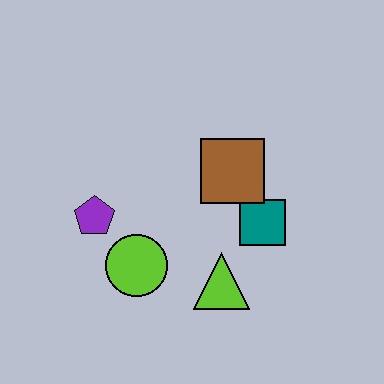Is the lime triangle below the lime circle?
Yes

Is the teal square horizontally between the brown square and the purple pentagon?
No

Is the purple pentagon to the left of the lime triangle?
Yes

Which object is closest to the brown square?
The teal square is closest to the brown square.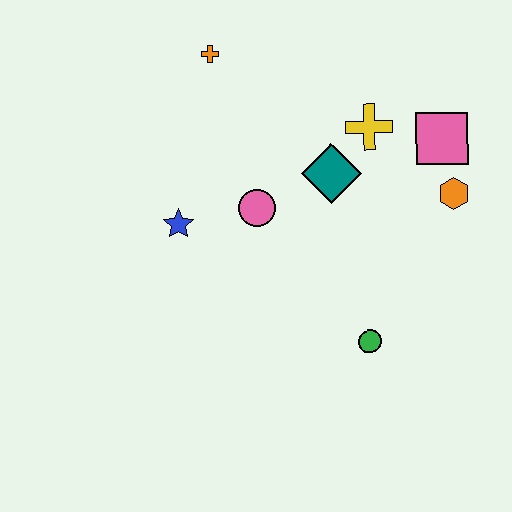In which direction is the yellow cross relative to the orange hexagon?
The yellow cross is to the left of the orange hexagon.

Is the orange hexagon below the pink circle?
No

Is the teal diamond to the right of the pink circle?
Yes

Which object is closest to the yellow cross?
The teal diamond is closest to the yellow cross.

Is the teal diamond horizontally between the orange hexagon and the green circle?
No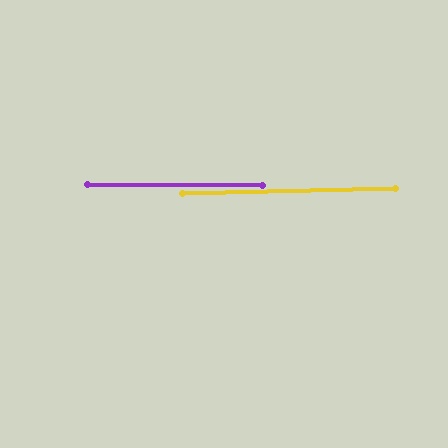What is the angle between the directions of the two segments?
Approximately 2 degrees.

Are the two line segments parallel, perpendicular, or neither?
Parallel — their directions differ by only 1.8°.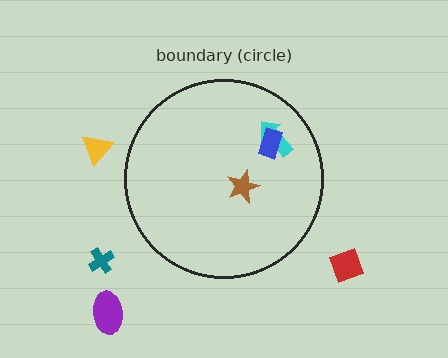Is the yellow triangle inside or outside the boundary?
Outside.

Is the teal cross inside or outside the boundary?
Outside.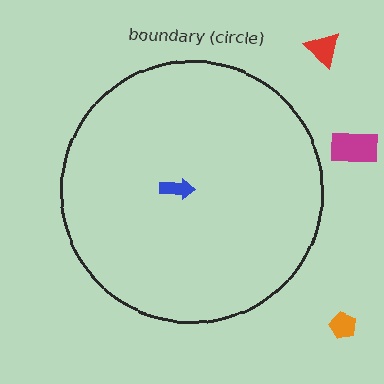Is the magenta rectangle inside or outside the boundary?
Outside.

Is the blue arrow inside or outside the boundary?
Inside.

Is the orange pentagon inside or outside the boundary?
Outside.